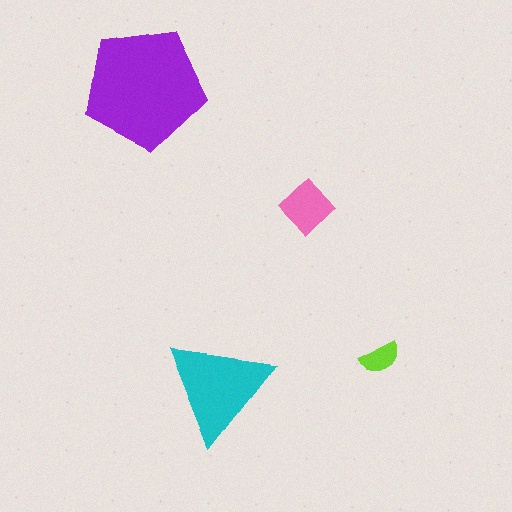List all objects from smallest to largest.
The lime semicircle, the pink diamond, the cyan triangle, the purple pentagon.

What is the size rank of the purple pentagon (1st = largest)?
1st.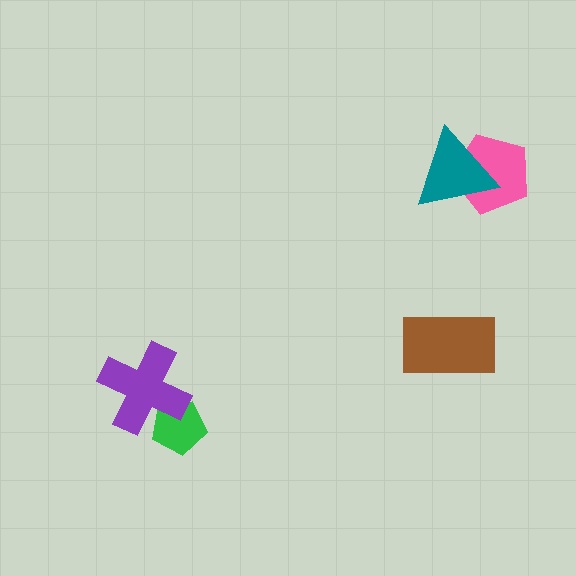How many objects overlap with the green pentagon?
1 object overlaps with the green pentagon.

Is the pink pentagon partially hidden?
Yes, it is partially covered by another shape.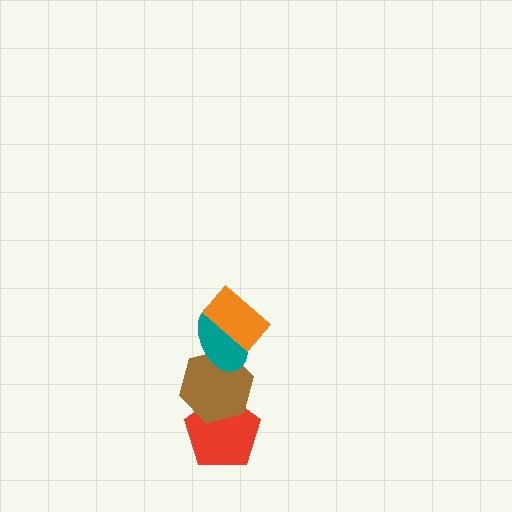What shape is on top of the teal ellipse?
The orange rectangle is on top of the teal ellipse.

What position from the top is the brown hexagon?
The brown hexagon is 3rd from the top.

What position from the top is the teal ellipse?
The teal ellipse is 2nd from the top.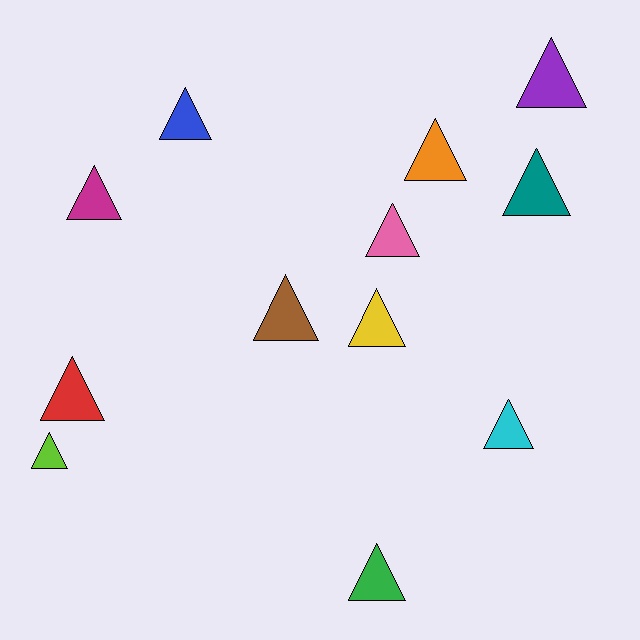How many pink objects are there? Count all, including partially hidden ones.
There is 1 pink object.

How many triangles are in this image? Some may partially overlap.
There are 12 triangles.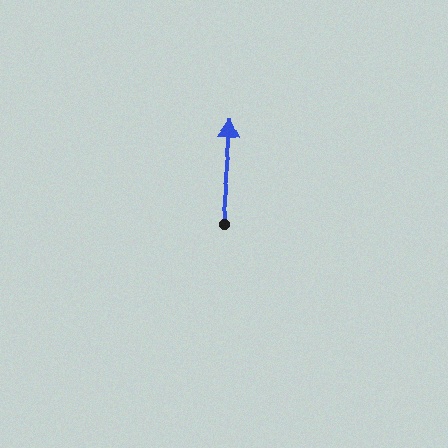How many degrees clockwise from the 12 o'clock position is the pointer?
Approximately 5 degrees.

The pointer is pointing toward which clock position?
Roughly 12 o'clock.